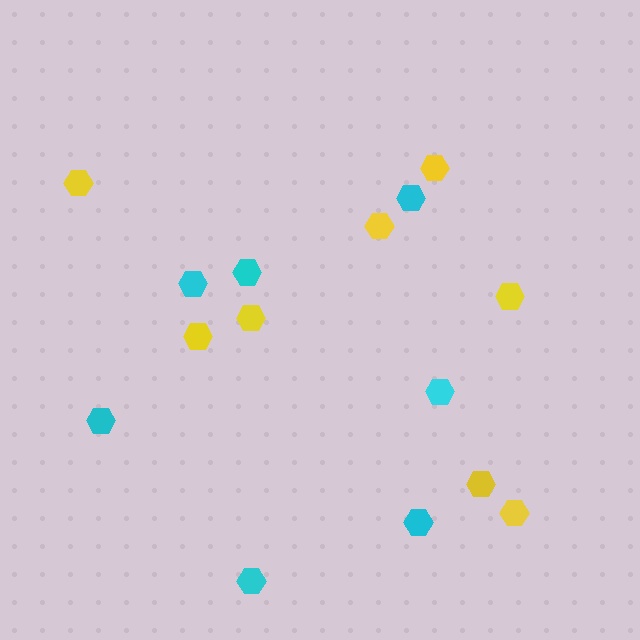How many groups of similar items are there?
There are 2 groups: one group of yellow hexagons (8) and one group of cyan hexagons (7).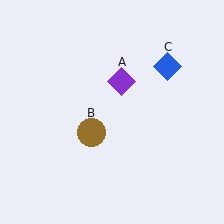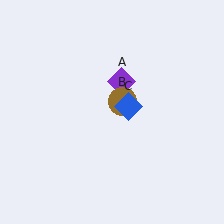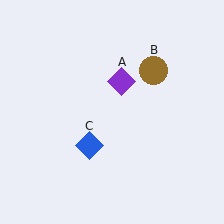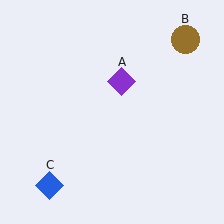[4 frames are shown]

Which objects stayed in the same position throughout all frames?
Purple diamond (object A) remained stationary.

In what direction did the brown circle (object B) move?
The brown circle (object B) moved up and to the right.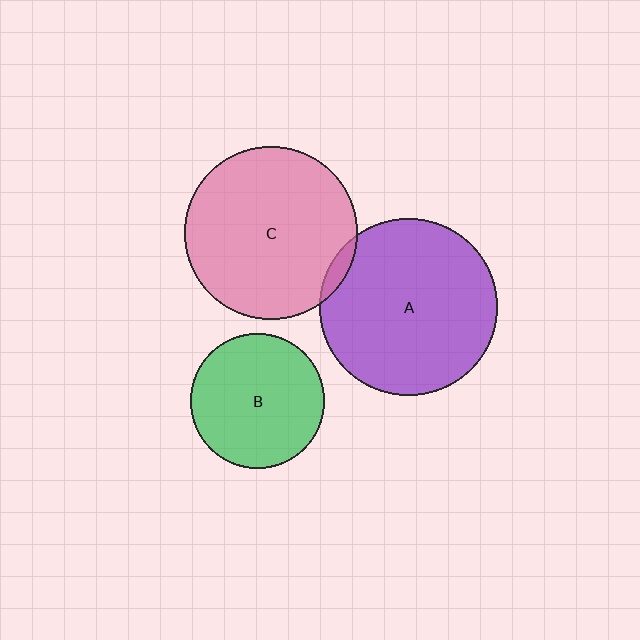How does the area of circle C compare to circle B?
Approximately 1.6 times.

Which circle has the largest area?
Circle A (purple).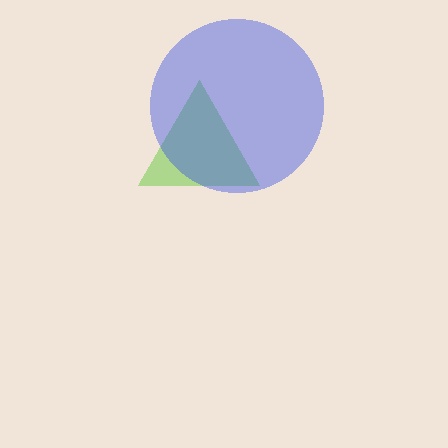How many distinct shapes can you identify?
There are 2 distinct shapes: a lime triangle, a blue circle.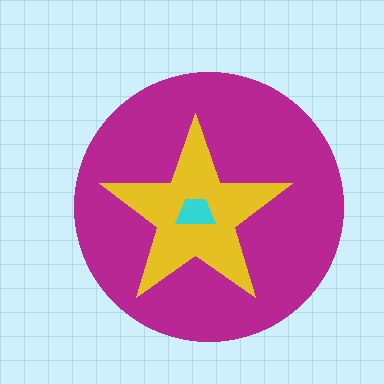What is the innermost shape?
The cyan trapezoid.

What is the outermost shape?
The magenta circle.